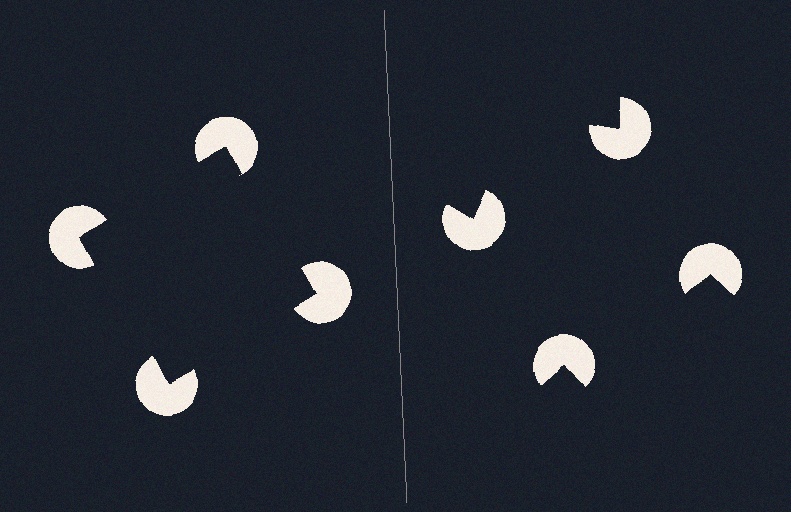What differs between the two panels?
The pac-man discs are positioned identically on both sides; only the wedge orientations differ. On the left they align to a square; on the right they are misaligned.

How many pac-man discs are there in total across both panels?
8 — 4 on each side.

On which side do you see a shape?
An illusory square appears on the left side. On the right side the wedge cuts are rotated, so no coherent shape forms.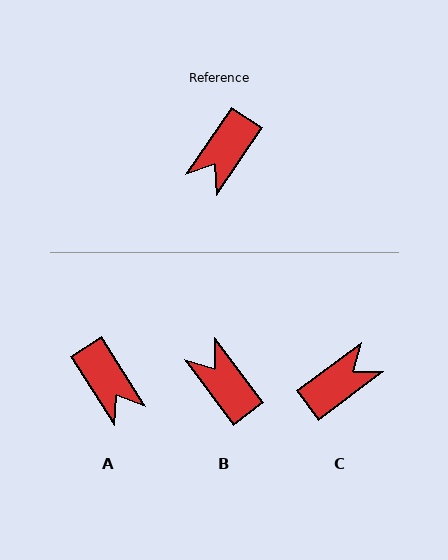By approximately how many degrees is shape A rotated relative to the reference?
Approximately 66 degrees counter-clockwise.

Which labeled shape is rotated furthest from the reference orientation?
C, about 161 degrees away.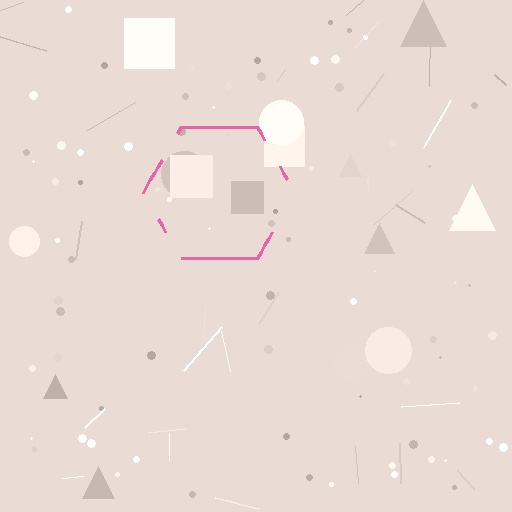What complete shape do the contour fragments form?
The contour fragments form a hexagon.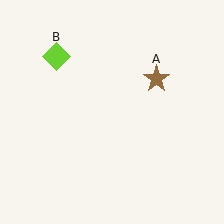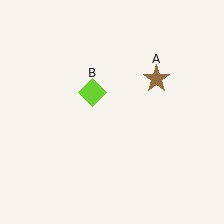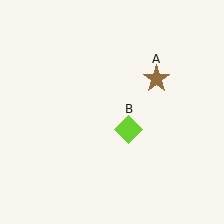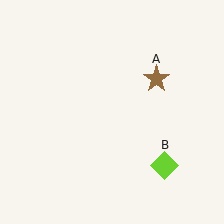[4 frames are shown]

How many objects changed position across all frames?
1 object changed position: lime diamond (object B).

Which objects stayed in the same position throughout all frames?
Brown star (object A) remained stationary.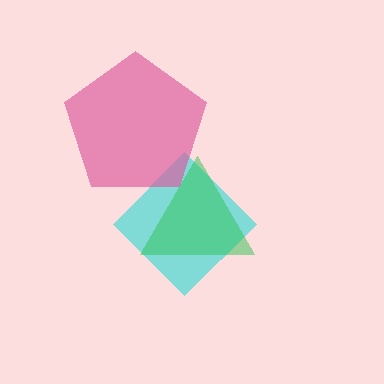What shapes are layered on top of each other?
The layered shapes are: a cyan diamond, a green triangle, a pink pentagon.